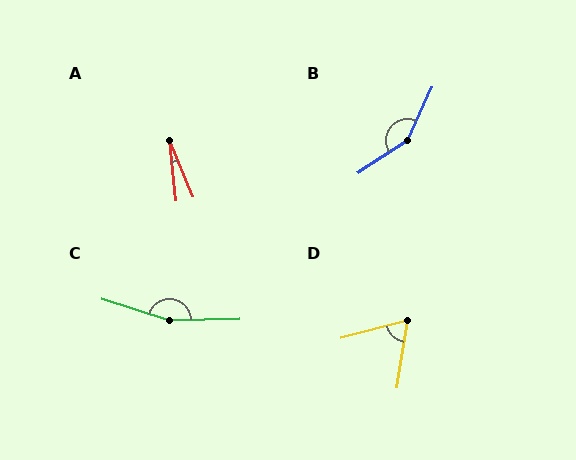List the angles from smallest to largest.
A (16°), D (66°), B (147°), C (161°).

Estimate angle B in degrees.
Approximately 147 degrees.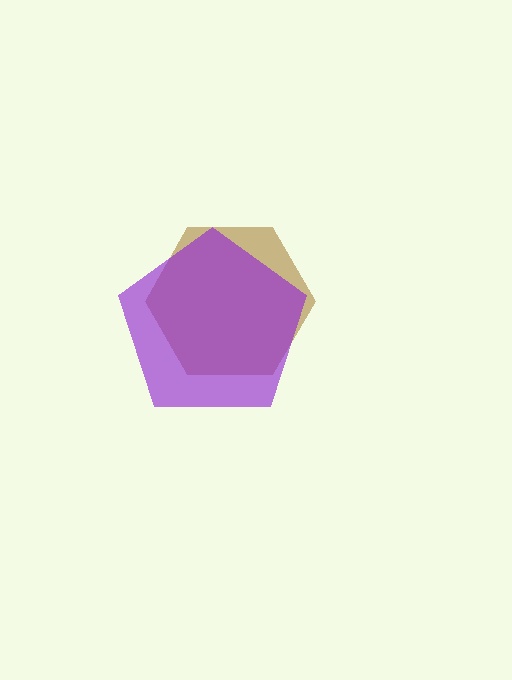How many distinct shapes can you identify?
There are 2 distinct shapes: a brown hexagon, a purple pentagon.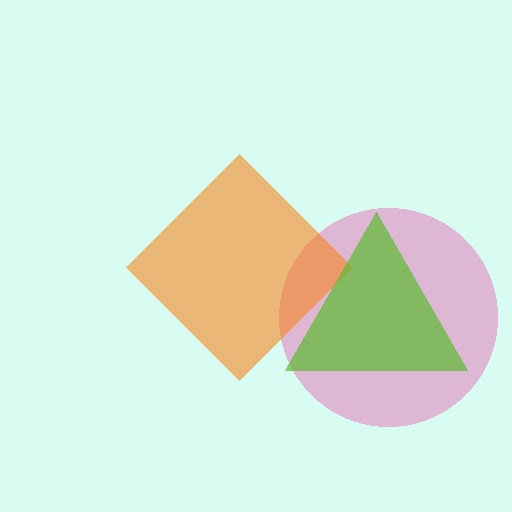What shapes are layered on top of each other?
The layered shapes are: a pink circle, an orange diamond, a lime triangle.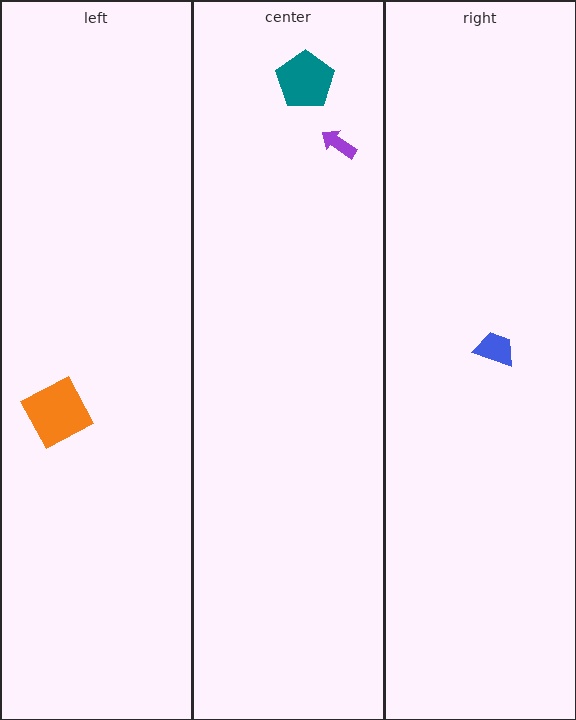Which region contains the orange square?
The left region.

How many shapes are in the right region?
1.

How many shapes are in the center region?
2.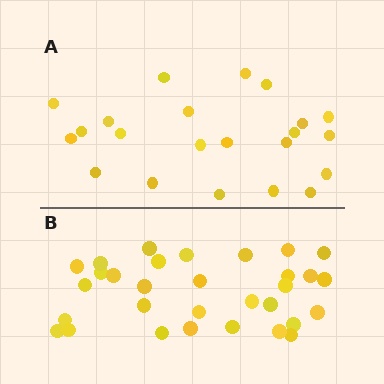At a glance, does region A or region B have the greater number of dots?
Region B (the bottom region) has more dots.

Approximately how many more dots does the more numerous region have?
Region B has roughly 8 or so more dots than region A.